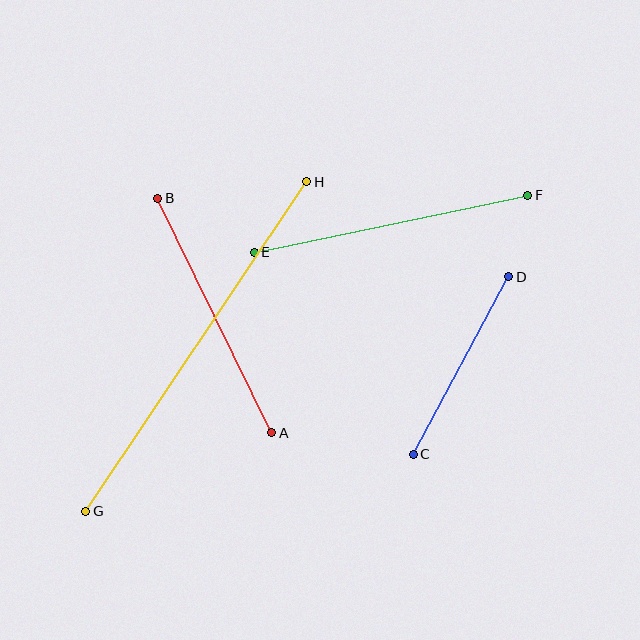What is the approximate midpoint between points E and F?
The midpoint is at approximately (391, 224) pixels.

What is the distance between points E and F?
The distance is approximately 280 pixels.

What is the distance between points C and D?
The distance is approximately 201 pixels.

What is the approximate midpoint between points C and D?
The midpoint is at approximately (461, 365) pixels.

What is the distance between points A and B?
The distance is approximately 261 pixels.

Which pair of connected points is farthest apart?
Points G and H are farthest apart.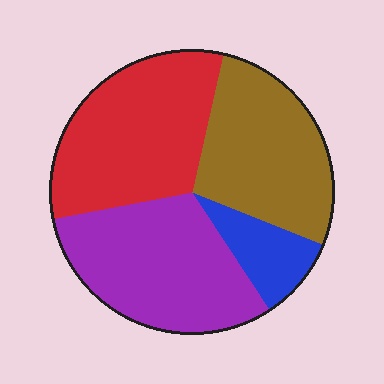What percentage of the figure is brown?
Brown covers roughly 25% of the figure.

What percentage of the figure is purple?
Purple takes up between a quarter and a half of the figure.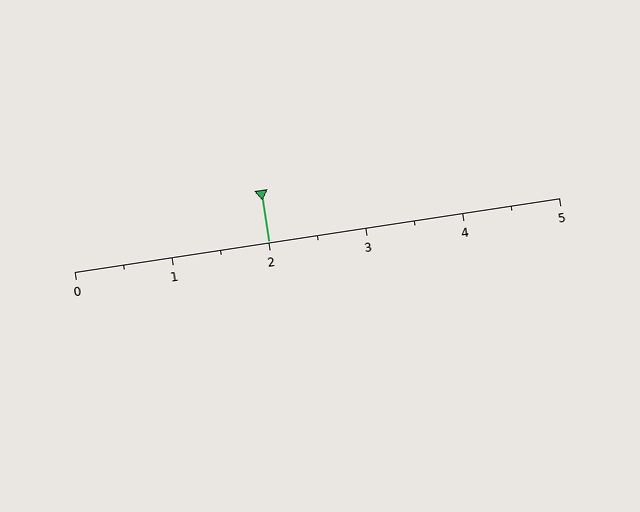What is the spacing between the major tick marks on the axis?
The major ticks are spaced 1 apart.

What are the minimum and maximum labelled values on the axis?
The axis runs from 0 to 5.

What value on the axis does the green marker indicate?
The marker indicates approximately 2.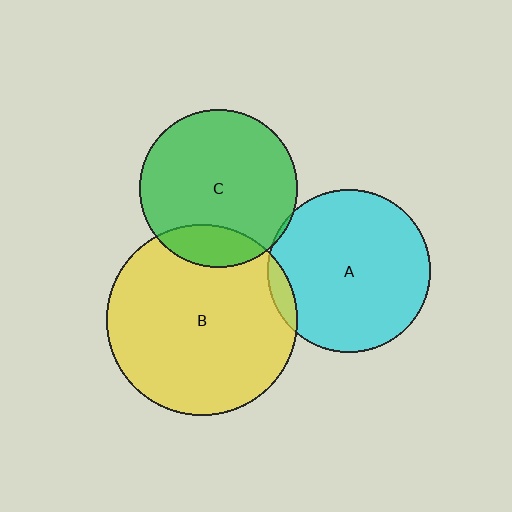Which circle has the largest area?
Circle B (yellow).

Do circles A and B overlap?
Yes.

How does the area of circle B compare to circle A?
Approximately 1.4 times.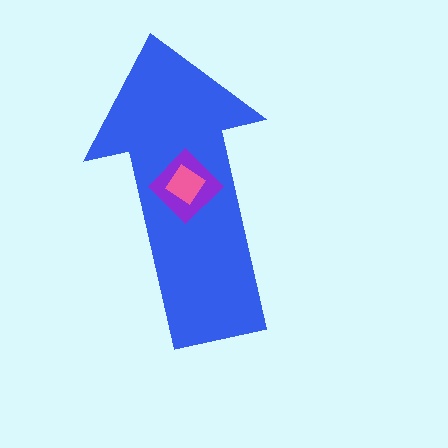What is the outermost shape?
The blue arrow.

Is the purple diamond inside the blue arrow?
Yes.